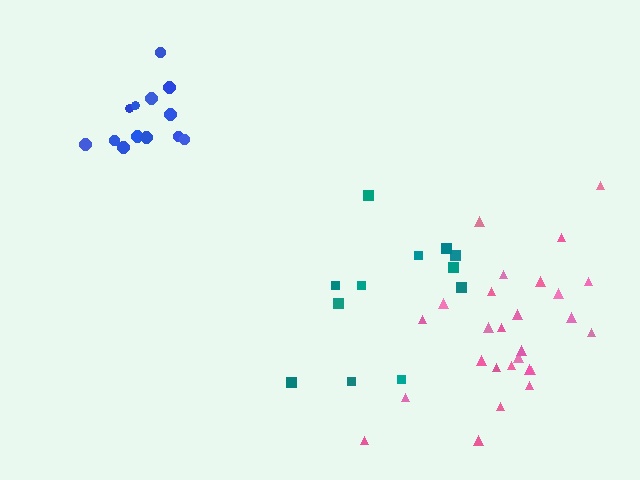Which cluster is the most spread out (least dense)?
Teal.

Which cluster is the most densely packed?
Blue.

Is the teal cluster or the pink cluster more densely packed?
Pink.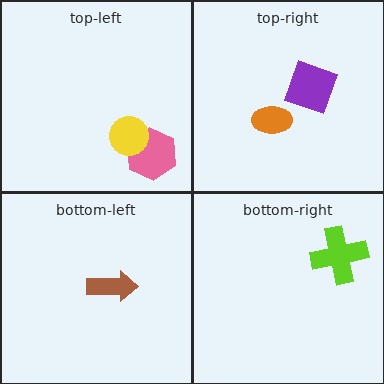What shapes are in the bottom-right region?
The lime cross.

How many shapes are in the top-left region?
2.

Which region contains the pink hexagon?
The top-left region.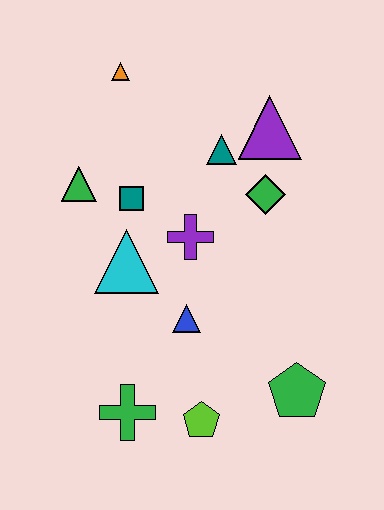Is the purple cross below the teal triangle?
Yes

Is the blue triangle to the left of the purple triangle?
Yes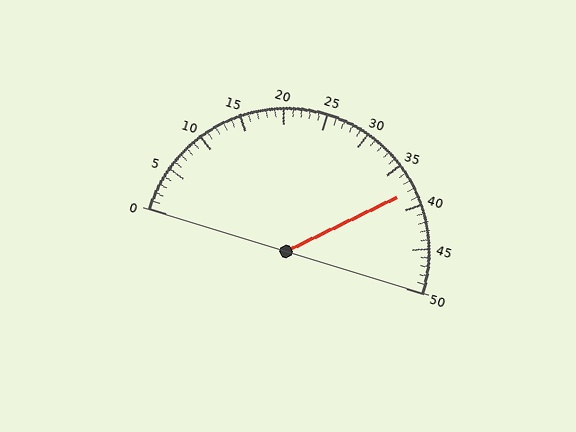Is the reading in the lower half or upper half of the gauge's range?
The reading is in the upper half of the range (0 to 50).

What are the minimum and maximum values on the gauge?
The gauge ranges from 0 to 50.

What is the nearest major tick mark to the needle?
The nearest major tick mark is 40.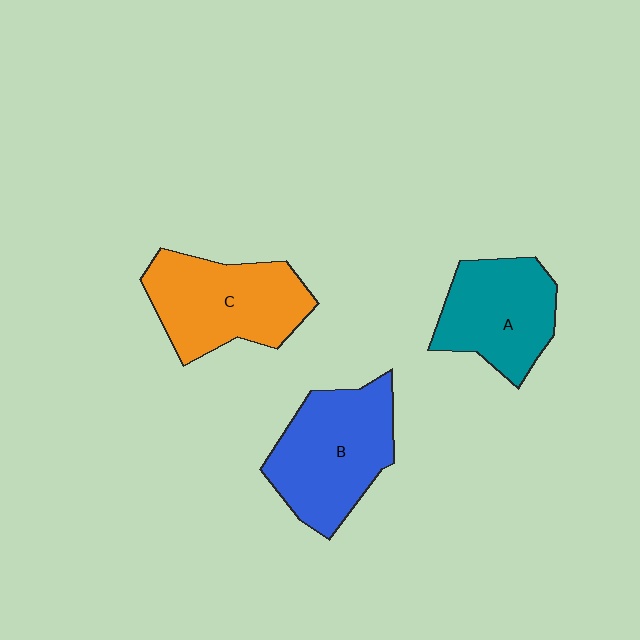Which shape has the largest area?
Shape B (blue).